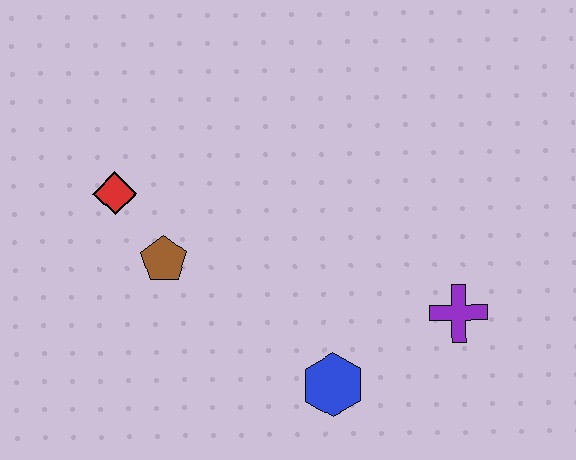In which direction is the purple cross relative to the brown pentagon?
The purple cross is to the right of the brown pentagon.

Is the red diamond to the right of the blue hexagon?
No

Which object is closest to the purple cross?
The blue hexagon is closest to the purple cross.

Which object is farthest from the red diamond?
The purple cross is farthest from the red diamond.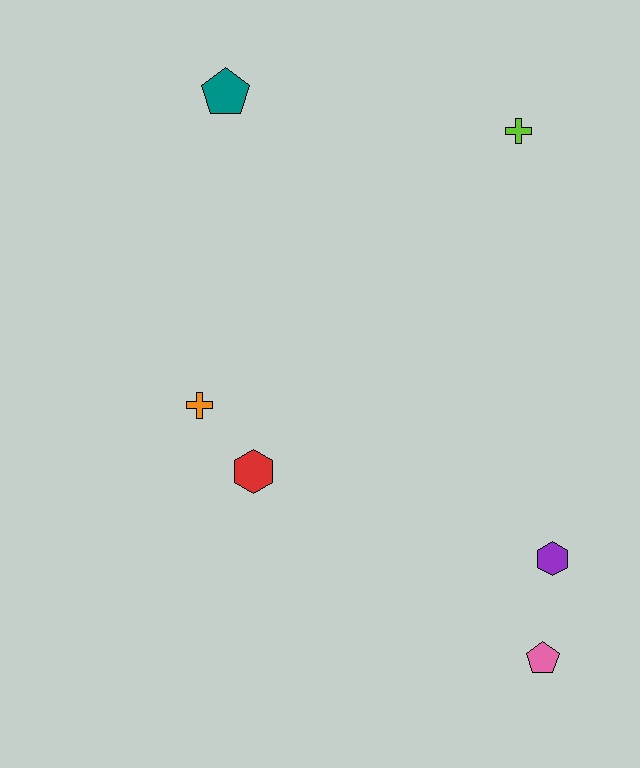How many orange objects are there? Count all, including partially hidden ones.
There is 1 orange object.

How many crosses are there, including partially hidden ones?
There are 2 crosses.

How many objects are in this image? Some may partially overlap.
There are 6 objects.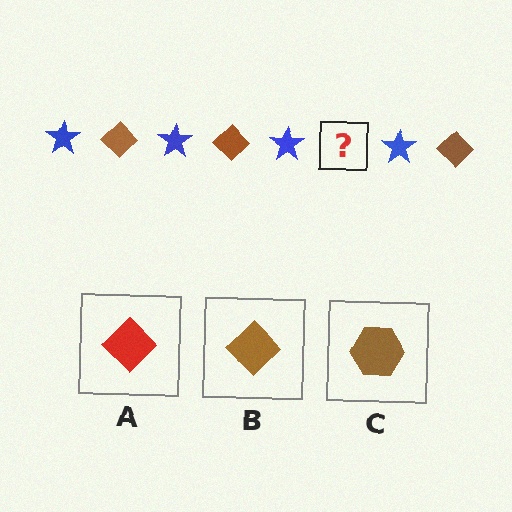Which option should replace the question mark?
Option B.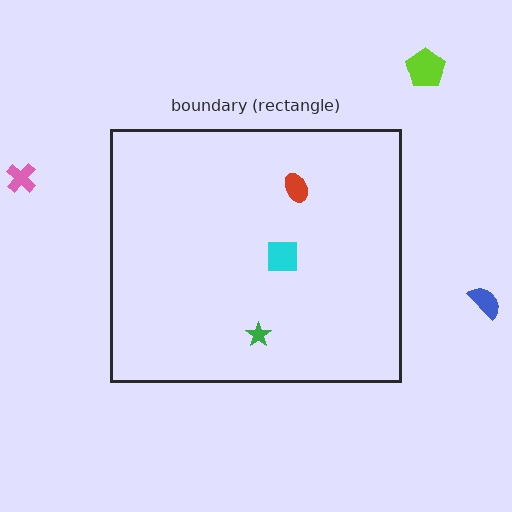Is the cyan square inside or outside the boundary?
Inside.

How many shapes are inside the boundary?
3 inside, 3 outside.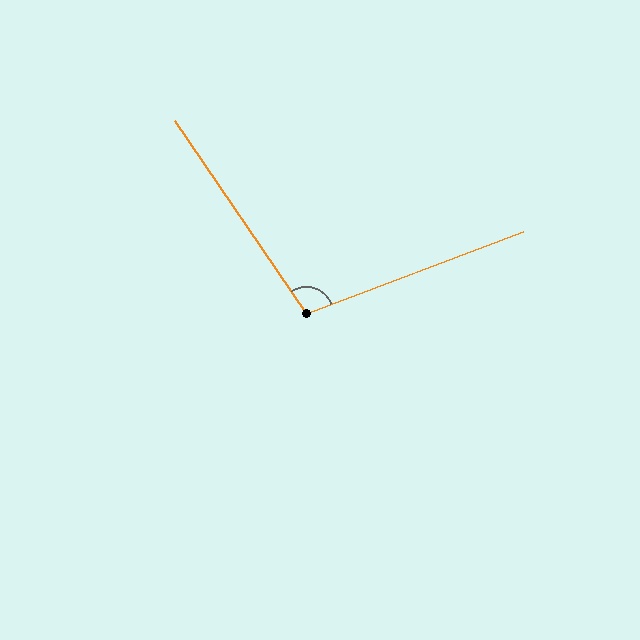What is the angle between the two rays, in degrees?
Approximately 104 degrees.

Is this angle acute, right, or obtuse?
It is obtuse.